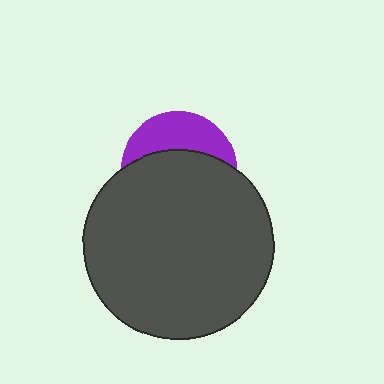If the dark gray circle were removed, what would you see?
You would see the complete purple circle.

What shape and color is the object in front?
The object in front is a dark gray circle.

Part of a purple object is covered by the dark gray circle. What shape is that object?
It is a circle.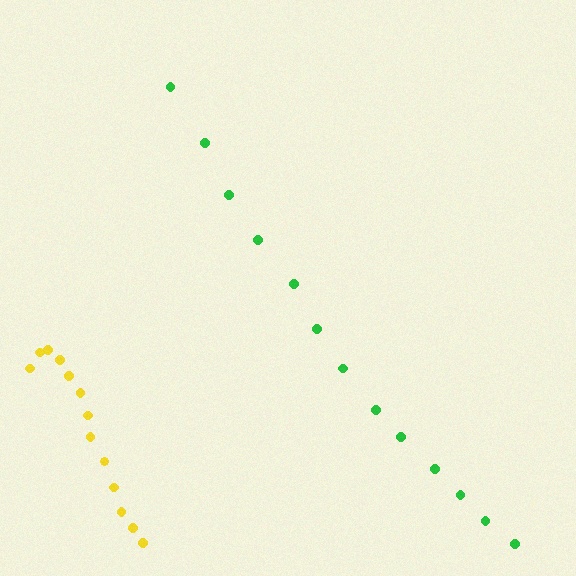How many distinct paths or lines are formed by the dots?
There are 2 distinct paths.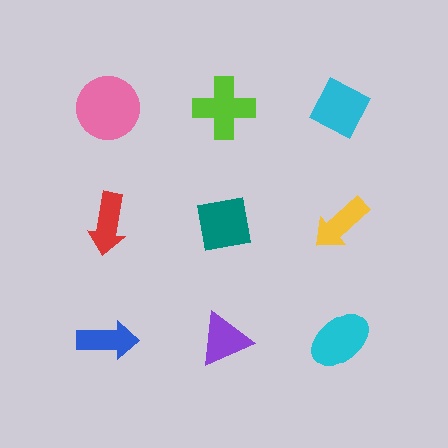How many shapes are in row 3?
3 shapes.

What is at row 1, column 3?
A cyan diamond.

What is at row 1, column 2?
A lime cross.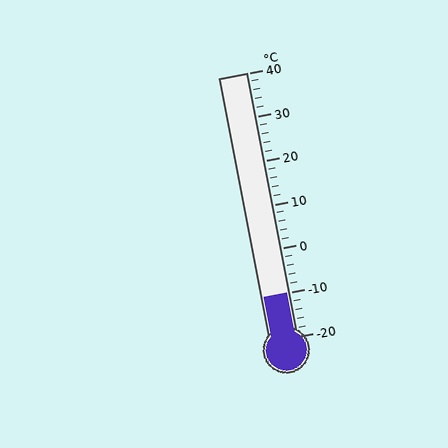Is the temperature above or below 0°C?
The temperature is below 0°C.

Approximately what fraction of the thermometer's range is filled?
The thermometer is filled to approximately 15% of its range.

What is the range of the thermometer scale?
The thermometer scale ranges from -20°C to 40°C.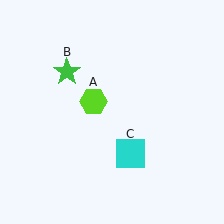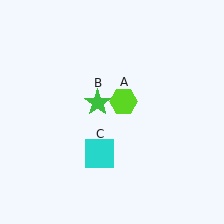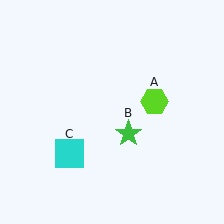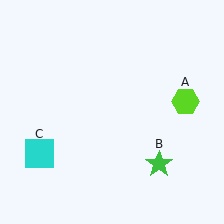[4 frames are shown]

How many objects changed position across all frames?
3 objects changed position: lime hexagon (object A), green star (object B), cyan square (object C).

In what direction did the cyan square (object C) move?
The cyan square (object C) moved left.